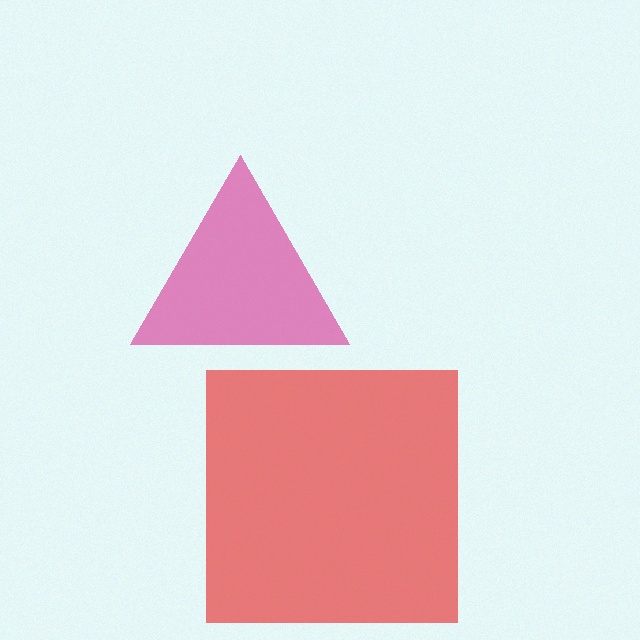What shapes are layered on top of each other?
The layered shapes are: a red square, a magenta triangle.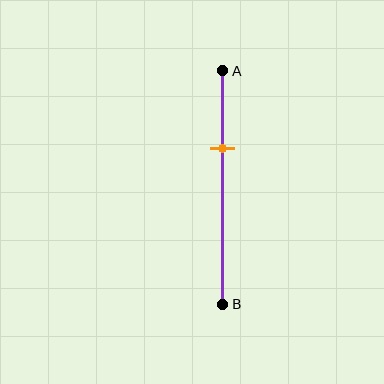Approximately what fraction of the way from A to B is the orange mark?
The orange mark is approximately 35% of the way from A to B.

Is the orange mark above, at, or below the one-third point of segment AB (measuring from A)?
The orange mark is approximately at the one-third point of segment AB.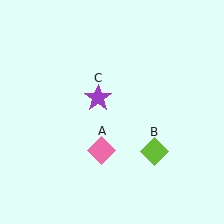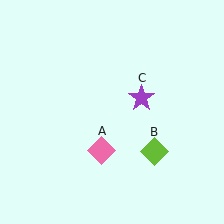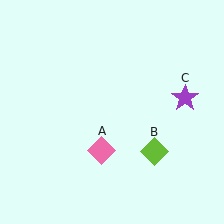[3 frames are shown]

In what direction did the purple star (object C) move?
The purple star (object C) moved right.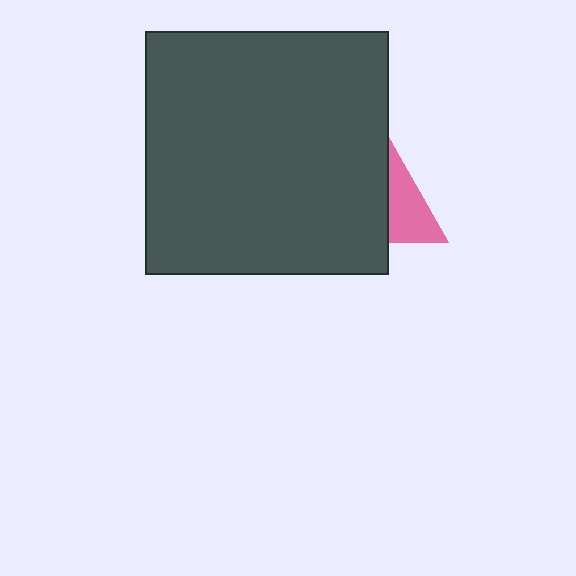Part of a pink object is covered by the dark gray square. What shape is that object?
It is a triangle.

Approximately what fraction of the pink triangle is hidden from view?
Roughly 60% of the pink triangle is hidden behind the dark gray square.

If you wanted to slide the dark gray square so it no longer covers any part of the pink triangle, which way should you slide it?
Slide it left — that is the most direct way to separate the two shapes.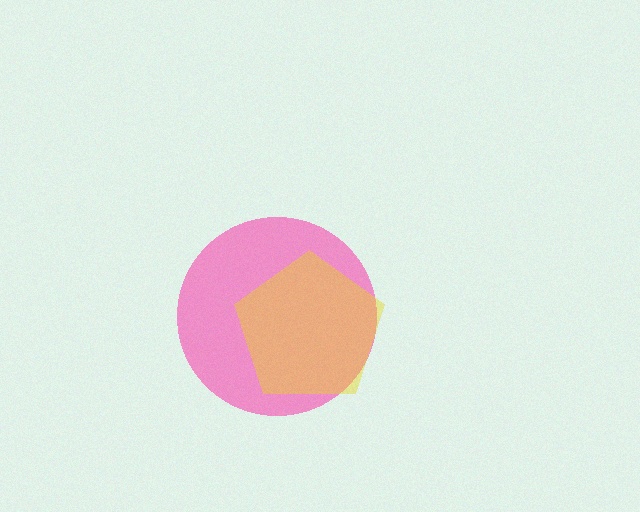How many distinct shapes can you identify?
There are 2 distinct shapes: a pink circle, a yellow pentagon.